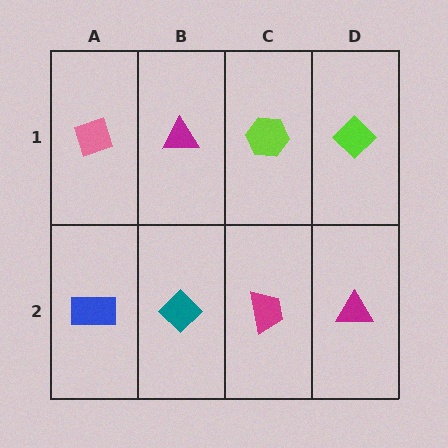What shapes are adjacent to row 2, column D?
A lime diamond (row 1, column D), a magenta trapezoid (row 2, column C).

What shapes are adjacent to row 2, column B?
A magenta triangle (row 1, column B), a blue rectangle (row 2, column A), a magenta trapezoid (row 2, column C).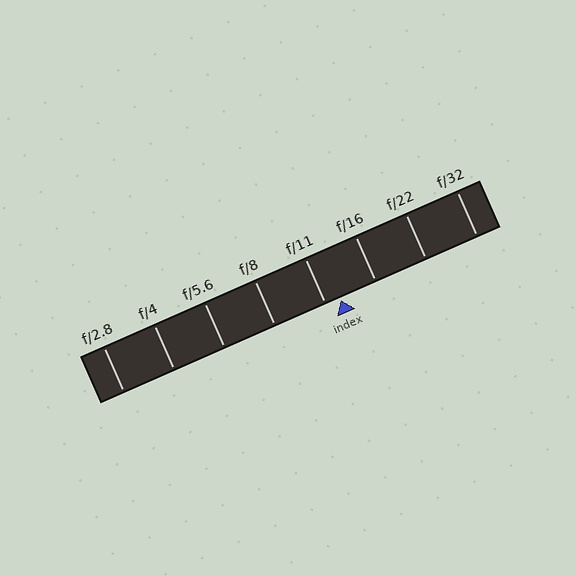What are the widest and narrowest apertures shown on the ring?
The widest aperture shown is f/2.8 and the narrowest is f/32.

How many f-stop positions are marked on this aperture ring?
There are 8 f-stop positions marked.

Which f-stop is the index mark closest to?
The index mark is closest to f/11.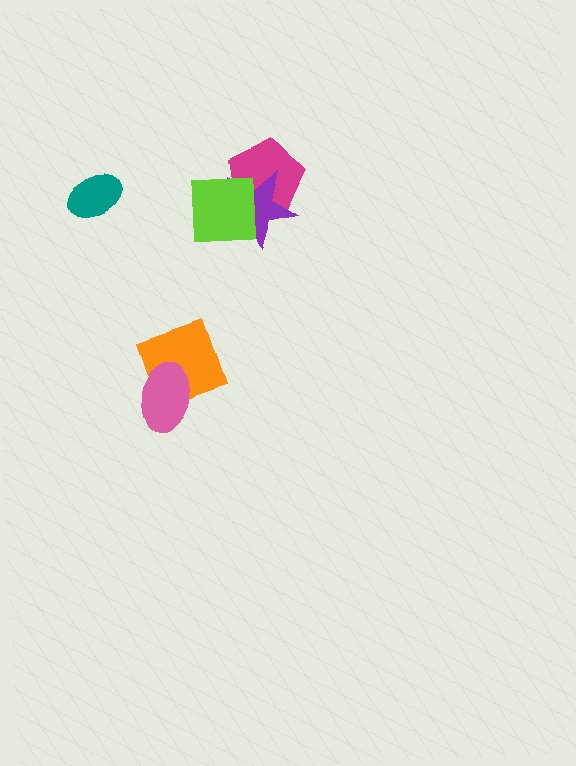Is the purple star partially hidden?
Yes, it is partially covered by another shape.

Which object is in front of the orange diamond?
The pink ellipse is in front of the orange diamond.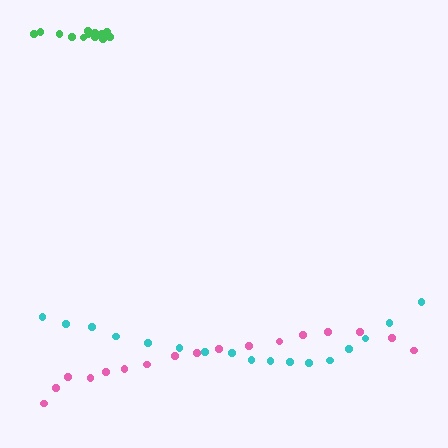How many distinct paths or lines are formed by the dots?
There are 3 distinct paths.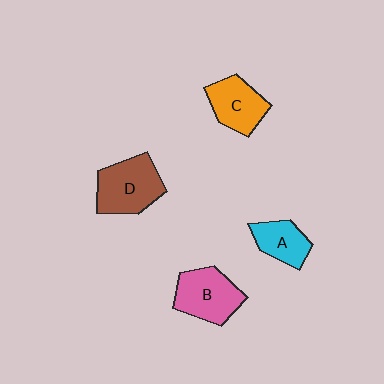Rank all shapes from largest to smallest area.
From largest to smallest: D (brown), B (pink), C (orange), A (cyan).